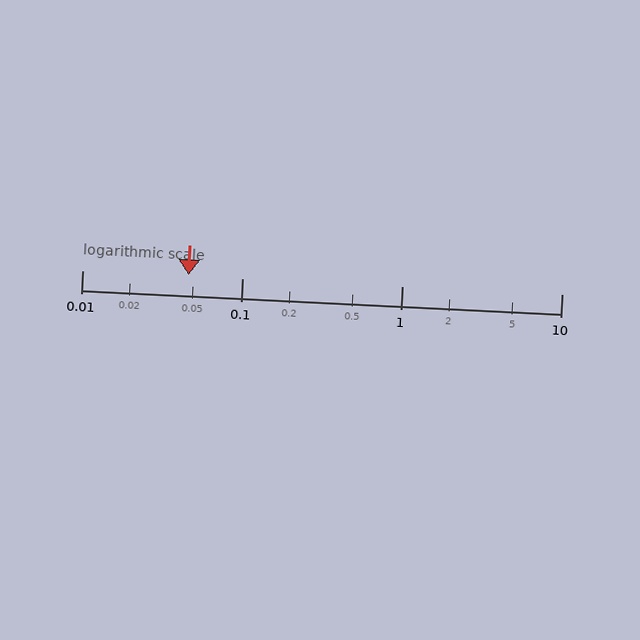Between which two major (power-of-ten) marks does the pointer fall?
The pointer is between 0.01 and 0.1.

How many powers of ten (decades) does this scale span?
The scale spans 3 decades, from 0.01 to 10.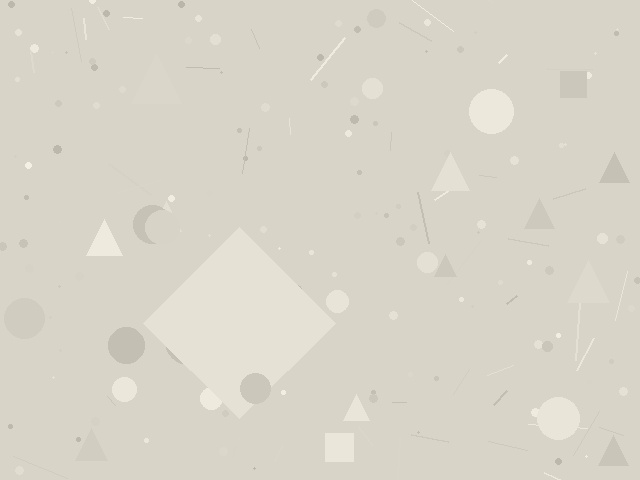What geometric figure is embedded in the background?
A diamond is embedded in the background.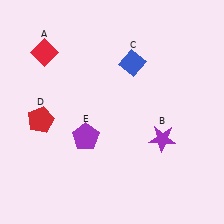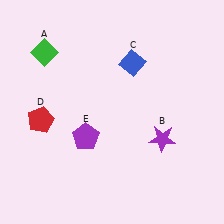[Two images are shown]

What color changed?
The diamond (A) changed from red in Image 1 to green in Image 2.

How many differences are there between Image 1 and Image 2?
There is 1 difference between the two images.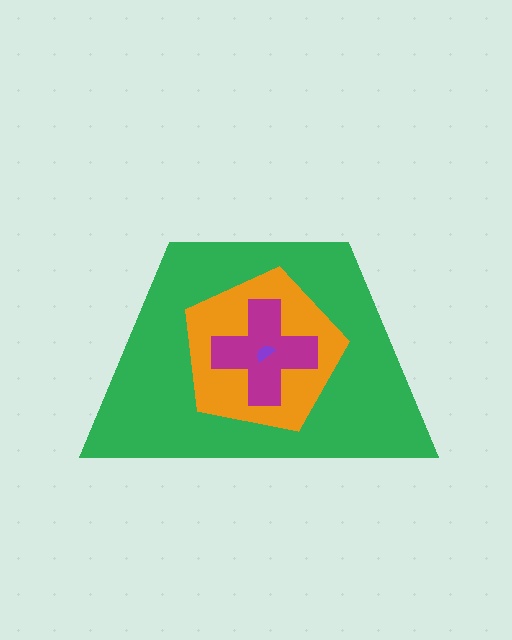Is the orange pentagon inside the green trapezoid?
Yes.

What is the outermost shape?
The green trapezoid.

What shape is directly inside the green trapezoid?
The orange pentagon.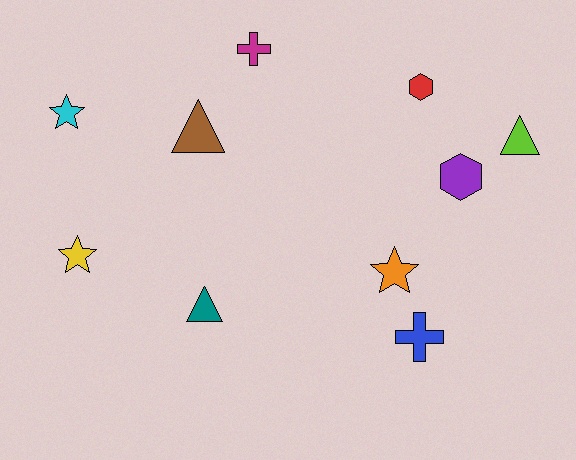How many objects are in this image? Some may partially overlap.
There are 10 objects.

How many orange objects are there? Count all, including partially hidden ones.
There is 1 orange object.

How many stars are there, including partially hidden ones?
There are 3 stars.